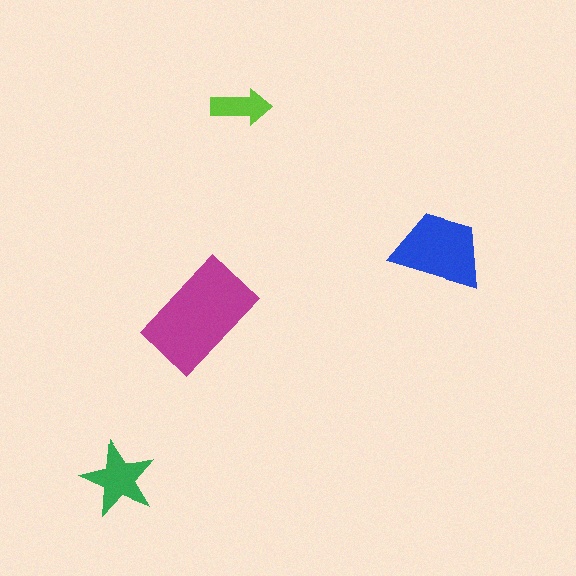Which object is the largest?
The magenta rectangle.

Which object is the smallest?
The lime arrow.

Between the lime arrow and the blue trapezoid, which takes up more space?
The blue trapezoid.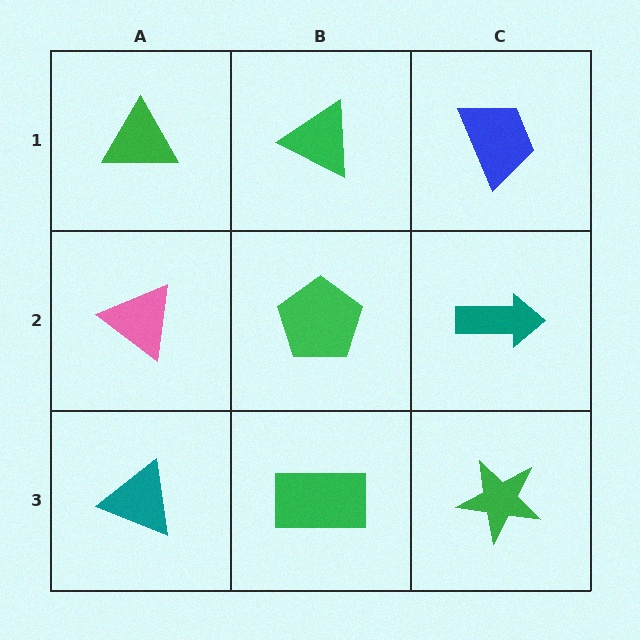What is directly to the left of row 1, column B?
A green triangle.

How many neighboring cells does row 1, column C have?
2.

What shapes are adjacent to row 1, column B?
A green pentagon (row 2, column B), a green triangle (row 1, column A), a blue trapezoid (row 1, column C).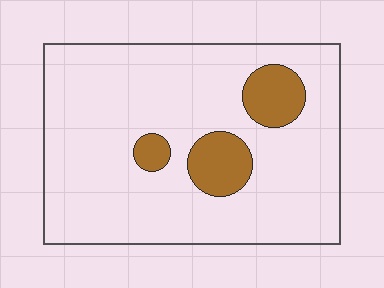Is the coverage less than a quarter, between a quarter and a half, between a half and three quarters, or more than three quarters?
Less than a quarter.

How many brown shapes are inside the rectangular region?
3.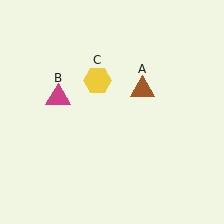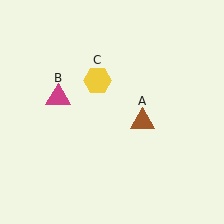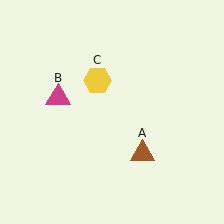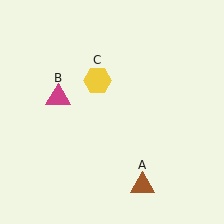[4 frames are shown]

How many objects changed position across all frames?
1 object changed position: brown triangle (object A).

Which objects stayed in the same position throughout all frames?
Magenta triangle (object B) and yellow hexagon (object C) remained stationary.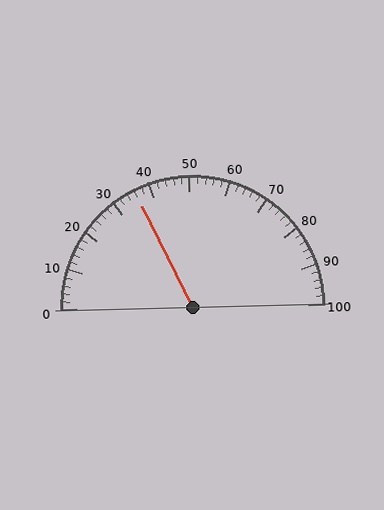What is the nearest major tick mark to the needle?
The nearest major tick mark is 40.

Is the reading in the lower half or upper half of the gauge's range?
The reading is in the lower half of the range (0 to 100).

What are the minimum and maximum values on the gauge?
The gauge ranges from 0 to 100.